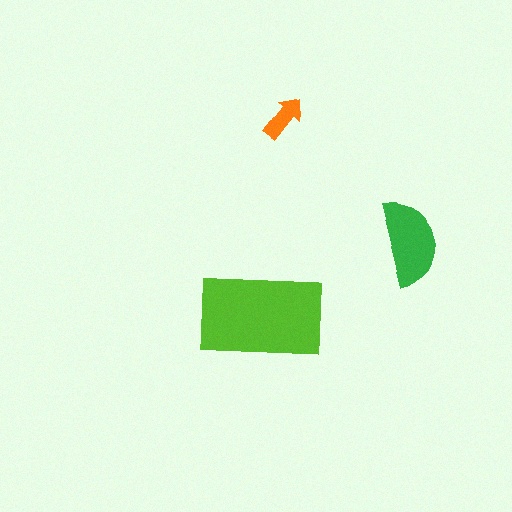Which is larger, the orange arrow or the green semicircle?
The green semicircle.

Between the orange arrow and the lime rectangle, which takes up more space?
The lime rectangle.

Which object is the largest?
The lime rectangle.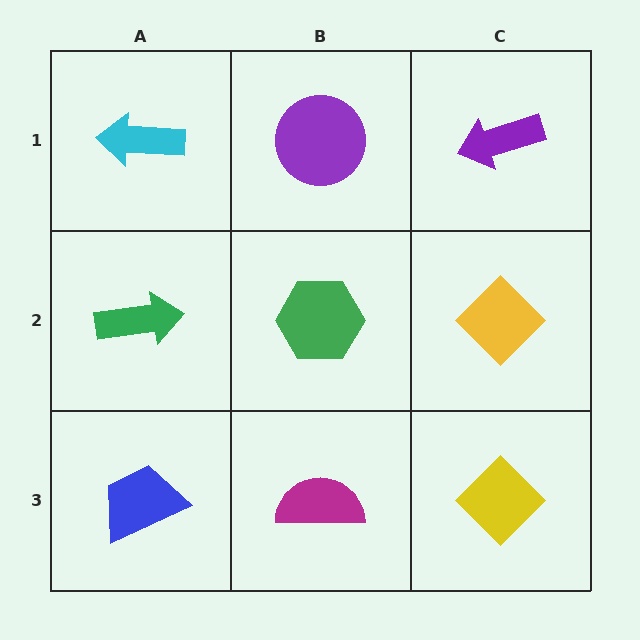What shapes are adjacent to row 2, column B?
A purple circle (row 1, column B), a magenta semicircle (row 3, column B), a green arrow (row 2, column A), a yellow diamond (row 2, column C).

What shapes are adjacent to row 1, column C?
A yellow diamond (row 2, column C), a purple circle (row 1, column B).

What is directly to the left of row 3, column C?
A magenta semicircle.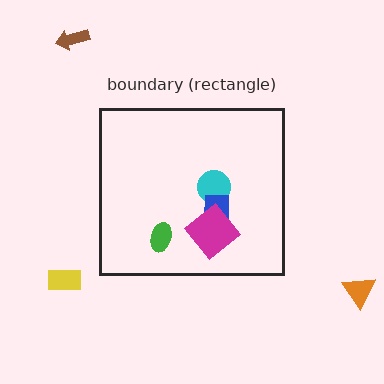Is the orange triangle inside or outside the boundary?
Outside.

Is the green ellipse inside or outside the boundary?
Inside.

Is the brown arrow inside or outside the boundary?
Outside.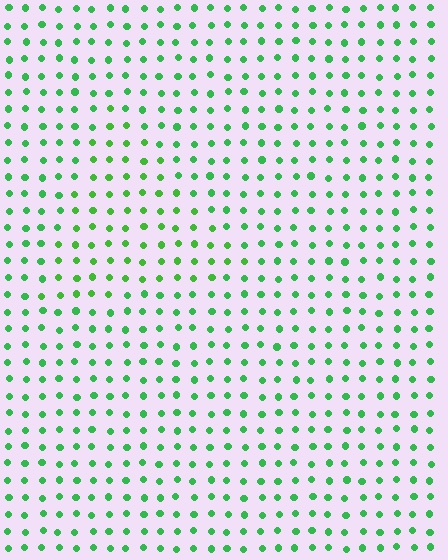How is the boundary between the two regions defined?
The boundary is defined purely by a slight shift in hue (about 18 degrees). Spacing, size, and orientation are identical on both sides.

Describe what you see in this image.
The image is filled with small green elements in a uniform arrangement. A triangle-shaped region is visible where the elements are tinted to a slightly different hue, forming a subtle color boundary.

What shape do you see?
I see a triangle.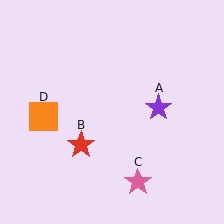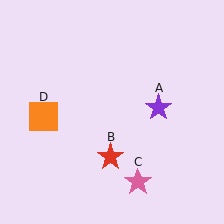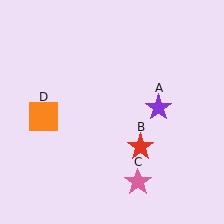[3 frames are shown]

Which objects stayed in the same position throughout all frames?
Purple star (object A) and pink star (object C) and orange square (object D) remained stationary.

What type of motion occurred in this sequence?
The red star (object B) rotated counterclockwise around the center of the scene.